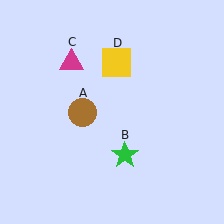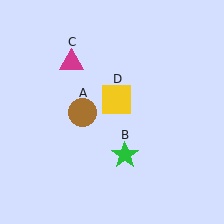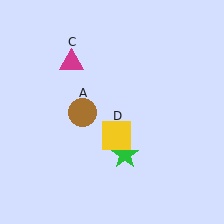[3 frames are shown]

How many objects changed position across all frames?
1 object changed position: yellow square (object D).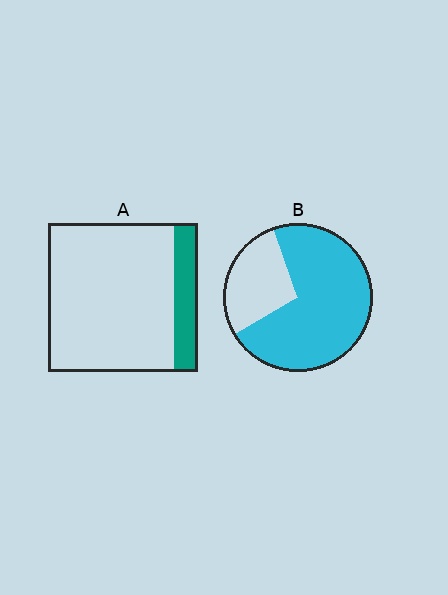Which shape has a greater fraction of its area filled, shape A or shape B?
Shape B.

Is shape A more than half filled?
No.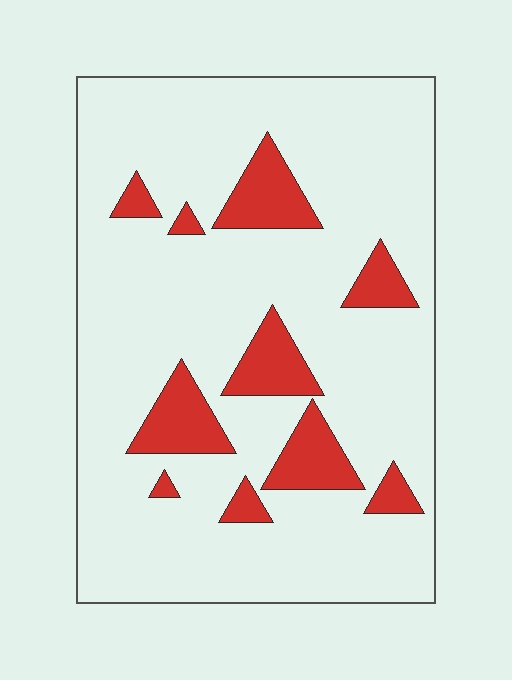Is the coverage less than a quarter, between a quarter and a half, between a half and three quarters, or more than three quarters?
Less than a quarter.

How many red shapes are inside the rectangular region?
10.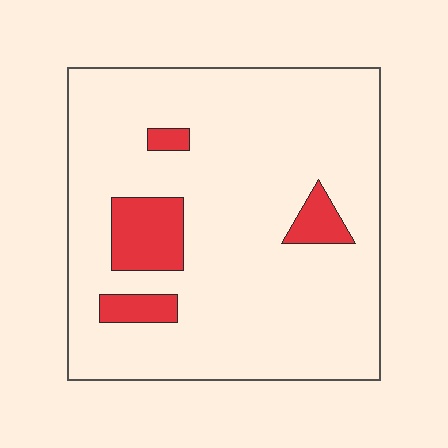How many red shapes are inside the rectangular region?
4.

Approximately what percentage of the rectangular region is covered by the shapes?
Approximately 10%.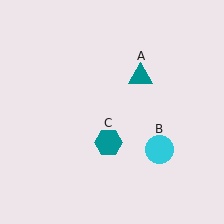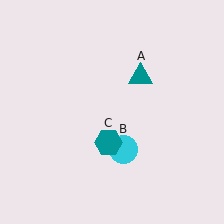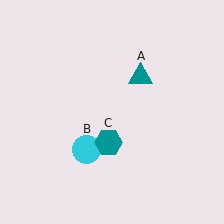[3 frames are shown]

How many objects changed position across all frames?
1 object changed position: cyan circle (object B).